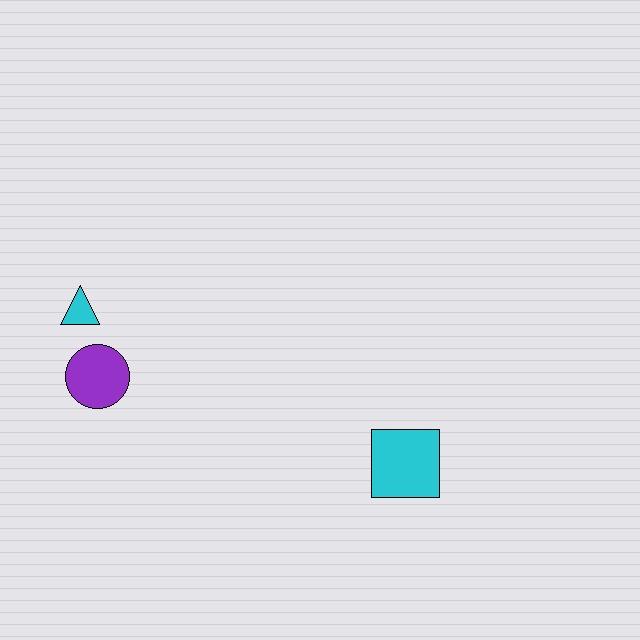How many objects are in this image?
There are 3 objects.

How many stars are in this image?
There are no stars.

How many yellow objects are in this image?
There are no yellow objects.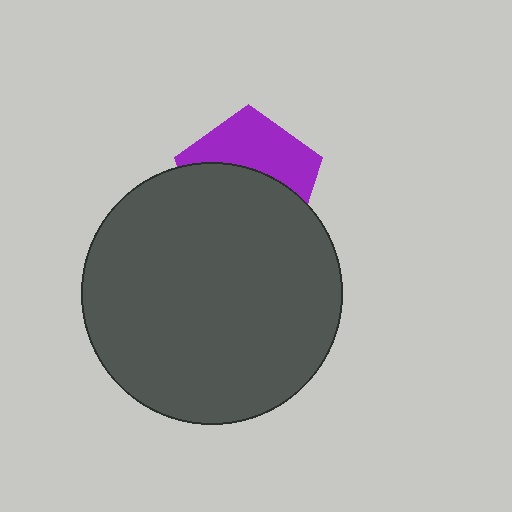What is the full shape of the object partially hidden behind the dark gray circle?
The partially hidden object is a purple pentagon.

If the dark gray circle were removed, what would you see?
You would see the complete purple pentagon.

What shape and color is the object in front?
The object in front is a dark gray circle.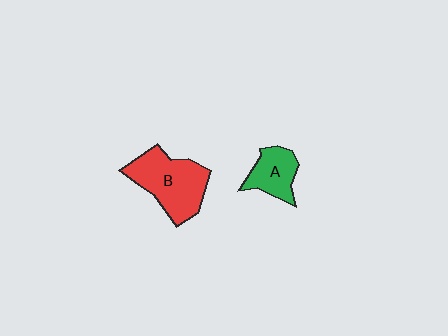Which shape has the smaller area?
Shape A (green).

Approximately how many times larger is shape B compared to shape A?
Approximately 1.8 times.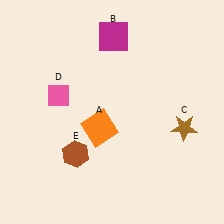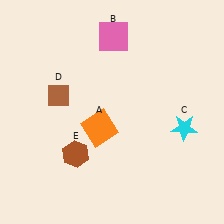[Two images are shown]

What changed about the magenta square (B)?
In Image 1, B is magenta. In Image 2, it changed to pink.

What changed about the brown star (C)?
In Image 1, C is brown. In Image 2, it changed to cyan.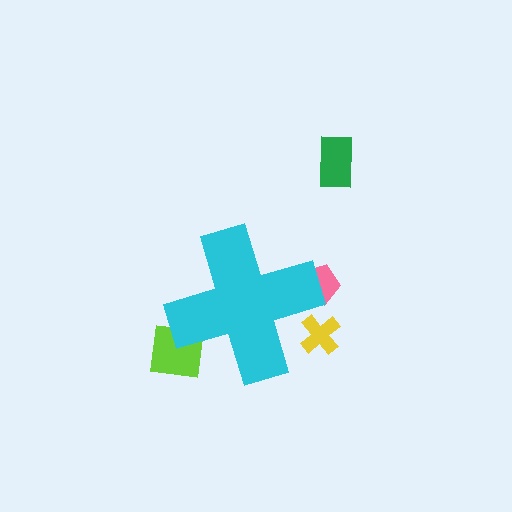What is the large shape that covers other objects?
A cyan cross.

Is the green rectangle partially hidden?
No, the green rectangle is fully visible.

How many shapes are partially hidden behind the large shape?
3 shapes are partially hidden.